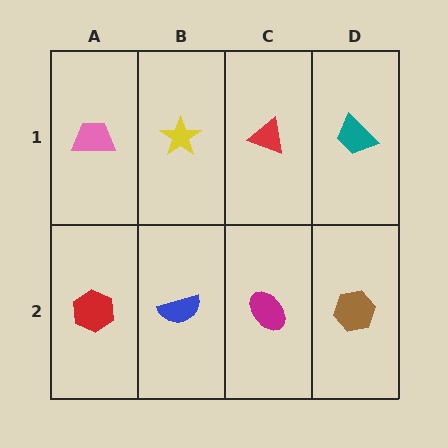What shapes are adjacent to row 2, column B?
A yellow star (row 1, column B), a red hexagon (row 2, column A), a magenta ellipse (row 2, column C).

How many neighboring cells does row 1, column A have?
2.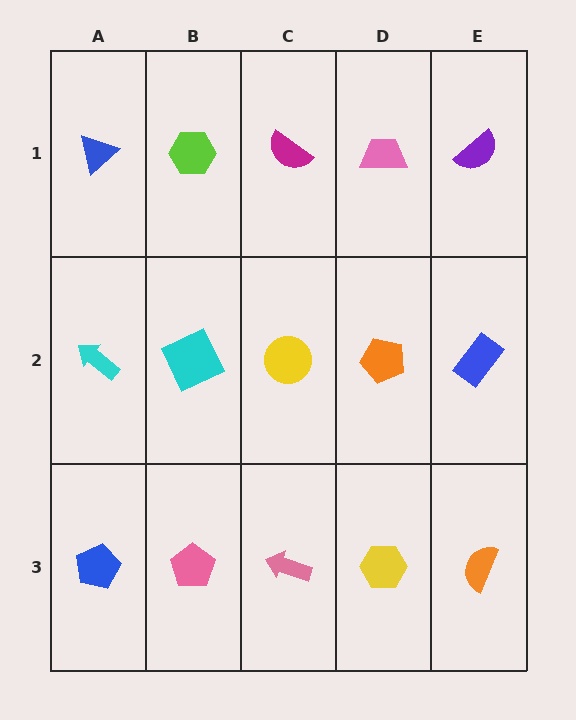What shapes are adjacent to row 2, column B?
A lime hexagon (row 1, column B), a pink pentagon (row 3, column B), a cyan arrow (row 2, column A), a yellow circle (row 2, column C).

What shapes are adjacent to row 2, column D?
A pink trapezoid (row 1, column D), a yellow hexagon (row 3, column D), a yellow circle (row 2, column C), a blue rectangle (row 2, column E).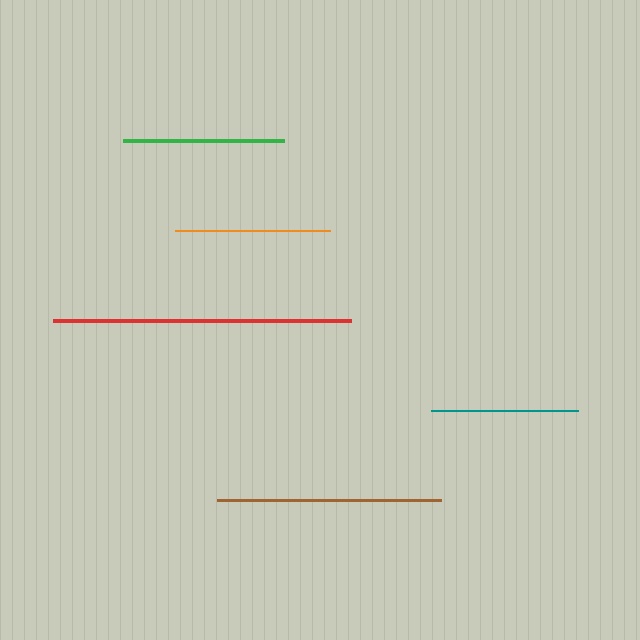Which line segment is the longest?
The red line is the longest at approximately 298 pixels.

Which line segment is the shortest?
The teal line is the shortest at approximately 146 pixels.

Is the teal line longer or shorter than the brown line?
The brown line is longer than the teal line.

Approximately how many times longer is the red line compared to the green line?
The red line is approximately 1.8 times the length of the green line.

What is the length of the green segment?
The green segment is approximately 161 pixels long.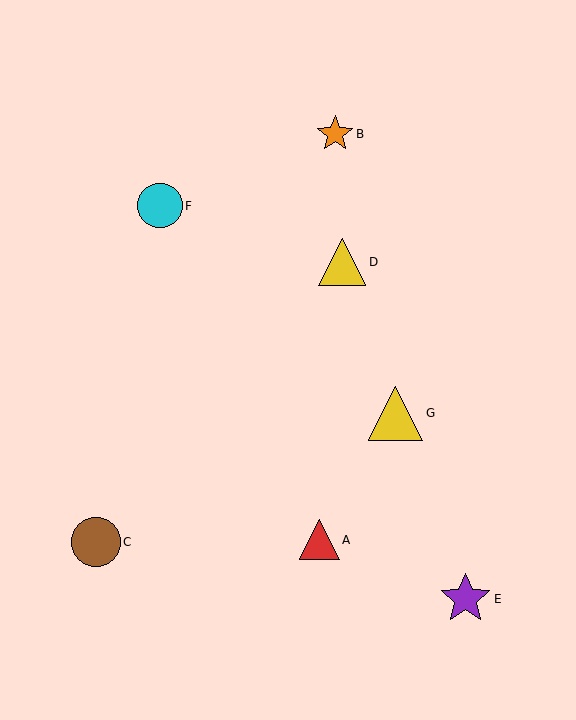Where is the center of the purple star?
The center of the purple star is at (466, 599).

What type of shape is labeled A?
Shape A is a red triangle.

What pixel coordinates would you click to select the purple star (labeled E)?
Click at (466, 599) to select the purple star E.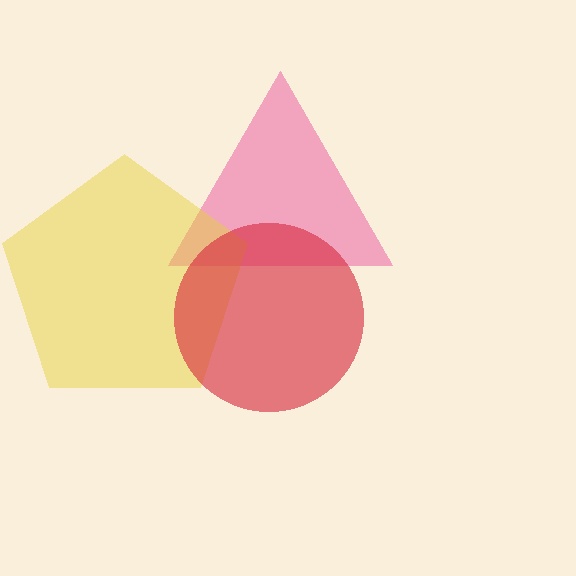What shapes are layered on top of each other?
The layered shapes are: a pink triangle, a yellow pentagon, a red circle.